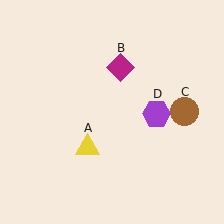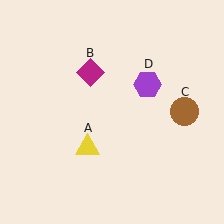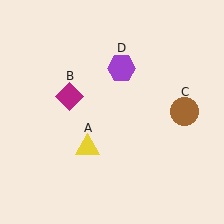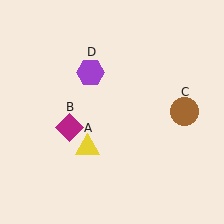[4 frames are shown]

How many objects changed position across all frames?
2 objects changed position: magenta diamond (object B), purple hexagon (object D).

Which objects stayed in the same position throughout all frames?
Yellow triangle (object A) and brown circle (object C) remained stationary.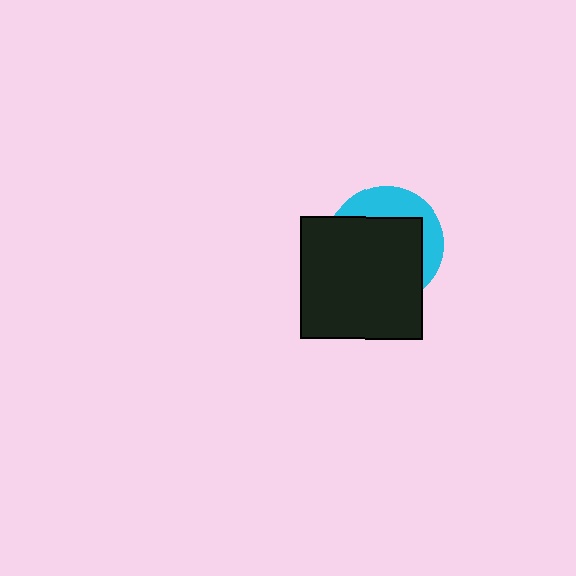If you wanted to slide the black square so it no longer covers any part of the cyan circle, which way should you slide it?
Slide it toward the lower-left — that is the most direct way to separate the two shapes.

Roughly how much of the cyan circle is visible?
A small part of it is visible (roughly 31%).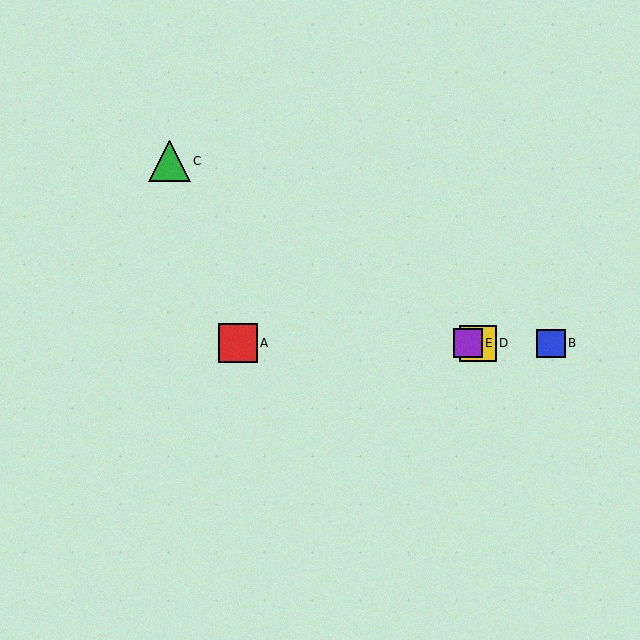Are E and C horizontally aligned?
No, E is at y≈343 and C is at y≈161.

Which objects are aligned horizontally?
Objects A, B, D, E are aligned horizontally.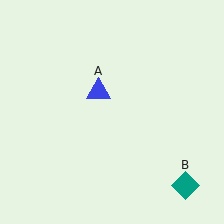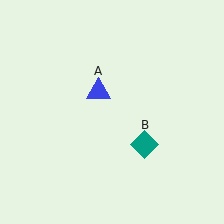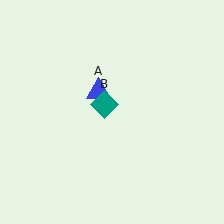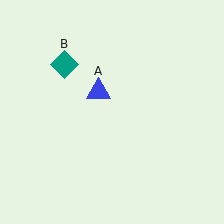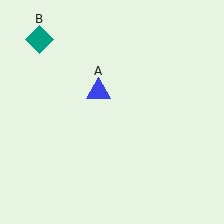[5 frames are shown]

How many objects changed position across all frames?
1 object changed position: teal diamond (object B).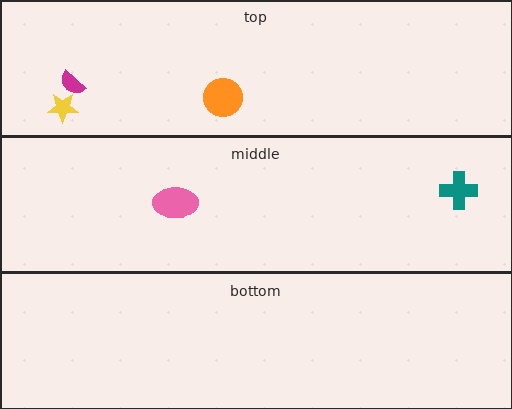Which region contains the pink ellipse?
The middle region.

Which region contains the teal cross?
The middle region.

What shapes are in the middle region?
The pink ellipse, the teal cross.